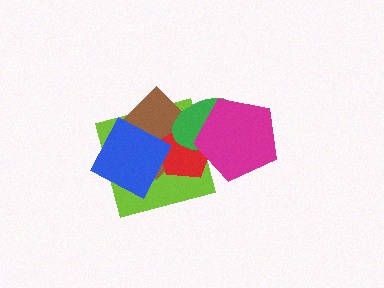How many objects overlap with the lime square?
4 objects overlap with the lime square.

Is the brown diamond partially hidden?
Yes, it is partially covered by another shape.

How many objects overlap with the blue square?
2 objects overlap with the blue square.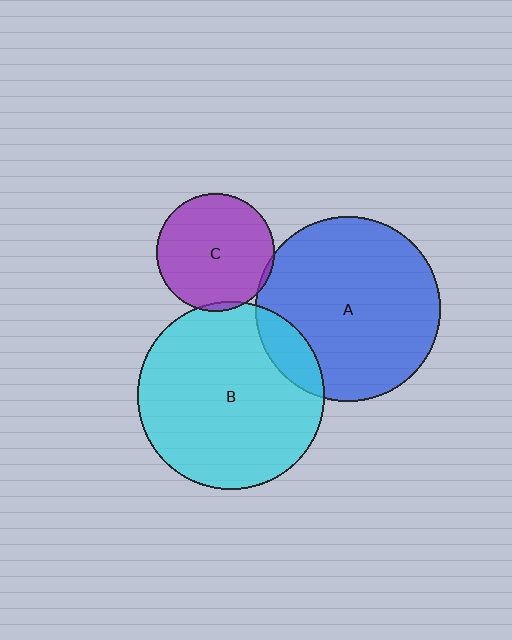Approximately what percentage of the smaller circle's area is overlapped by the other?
Approximately 10%.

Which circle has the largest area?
Circle B (cyan).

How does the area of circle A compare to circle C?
Approximately 2.5 times.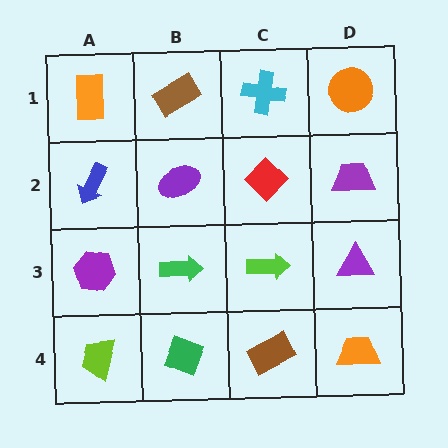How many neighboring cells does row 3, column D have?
3.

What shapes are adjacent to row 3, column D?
A purple trapezoid (row 2, column D), an orange trapezoid (row 4, column D), a lime arrow (row 3, column C).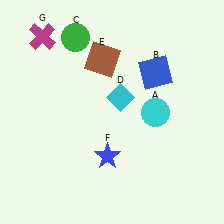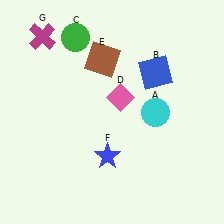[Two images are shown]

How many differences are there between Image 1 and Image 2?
There is 1 difference between the two images.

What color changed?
The diamond (D) changed from cyan in Image 1 to pink in Image 2.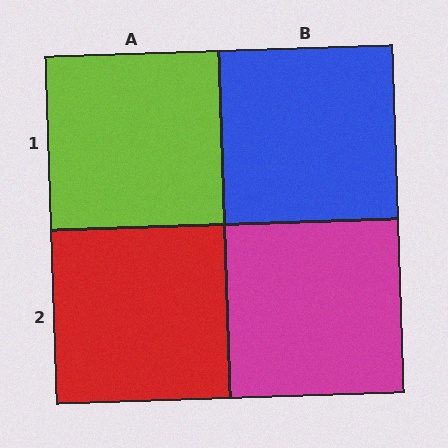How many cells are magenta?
1 cell is magenta.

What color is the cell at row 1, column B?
Blue.